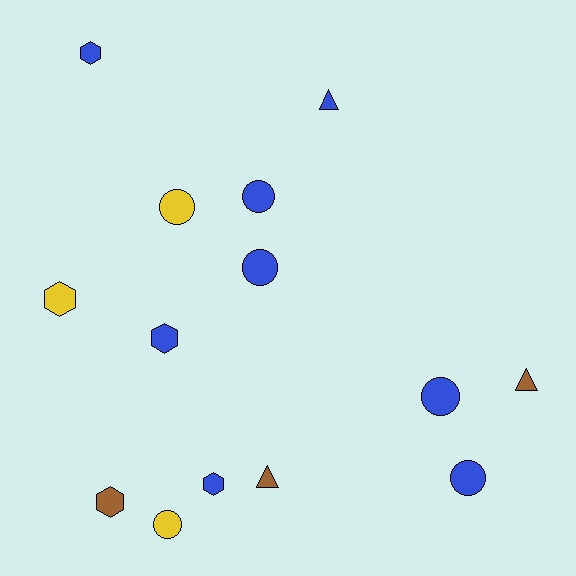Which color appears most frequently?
Blue, with 8 objects.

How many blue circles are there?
There are 4 blue circles.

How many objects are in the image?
There are 14 objects.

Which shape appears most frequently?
Circle, with 6 objects.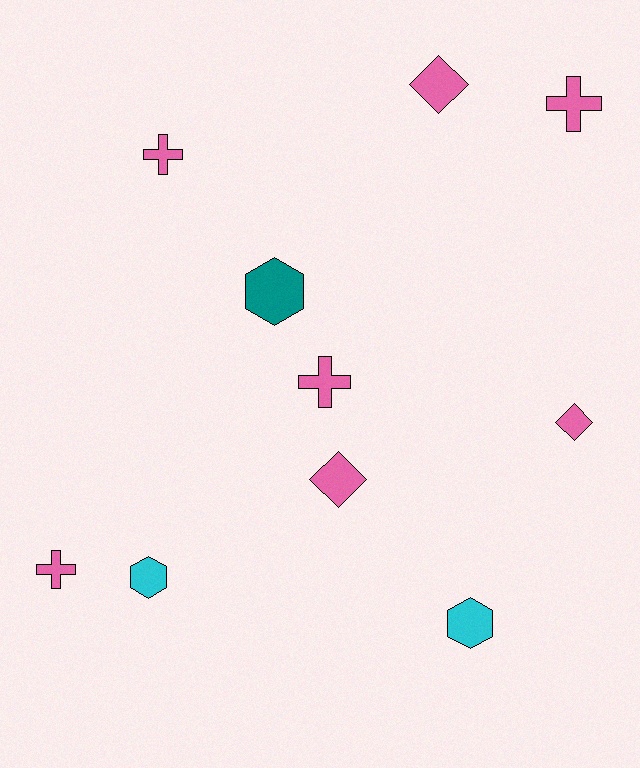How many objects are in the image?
There are 10 objects.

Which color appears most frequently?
Pink, with 7 objects.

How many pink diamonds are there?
There are 3 pink diamonds.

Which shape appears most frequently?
Cross, with 4 objects.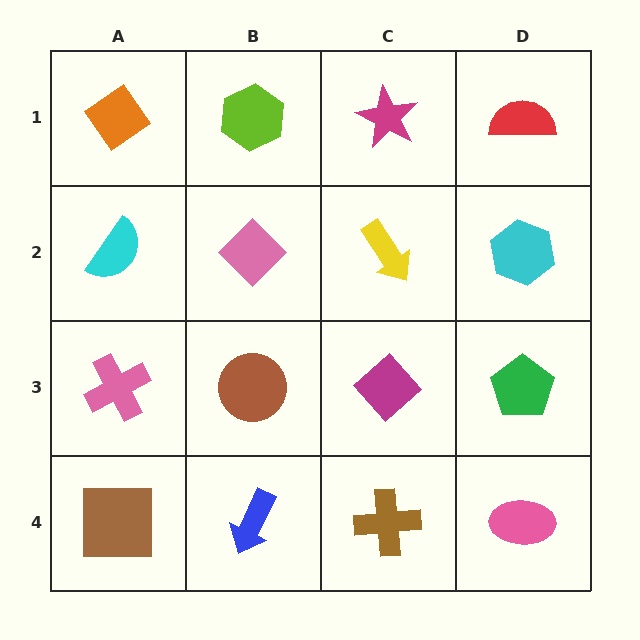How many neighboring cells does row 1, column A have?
2.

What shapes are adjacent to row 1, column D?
A cyan hexagon (row 2, column D), a magenta star (row 1, column C).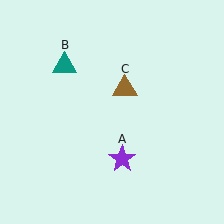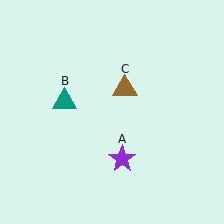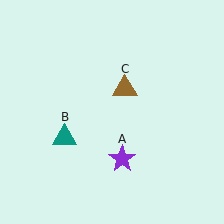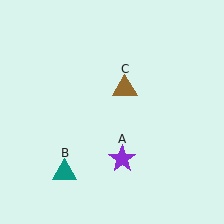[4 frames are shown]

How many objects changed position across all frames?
1 object changed position: teal triangle (object B).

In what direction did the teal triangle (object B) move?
The teal triangle (object B) moved down.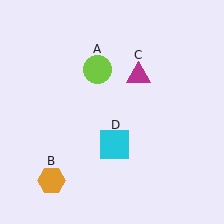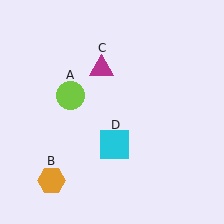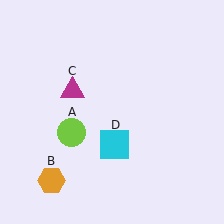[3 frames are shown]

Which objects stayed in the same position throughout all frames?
Orange hexagon (object B) and cyan square (object D) remained stationary.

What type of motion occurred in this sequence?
The lime circle (object A), magenta triangle (object C) rotated counterclockwise around the center of the scene.